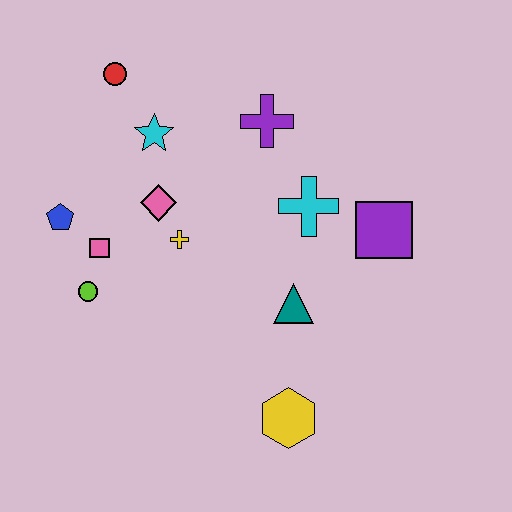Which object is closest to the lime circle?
The pink square is closest to the lime circle.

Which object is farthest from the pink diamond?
The yellow hexagon is farthest from the pink diamond.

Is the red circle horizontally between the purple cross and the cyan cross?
No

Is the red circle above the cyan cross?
Yes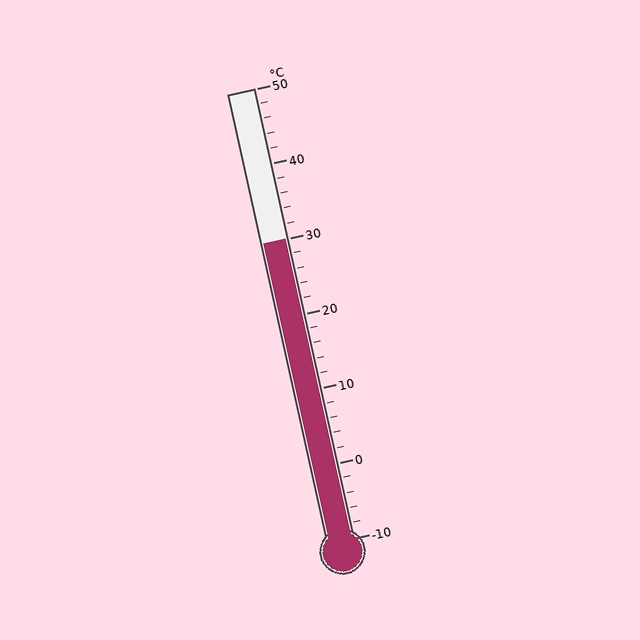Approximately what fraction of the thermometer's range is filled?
The thermometer is filled to approximately 65% of its range.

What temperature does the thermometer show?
The thermometer shows approximately 30°C.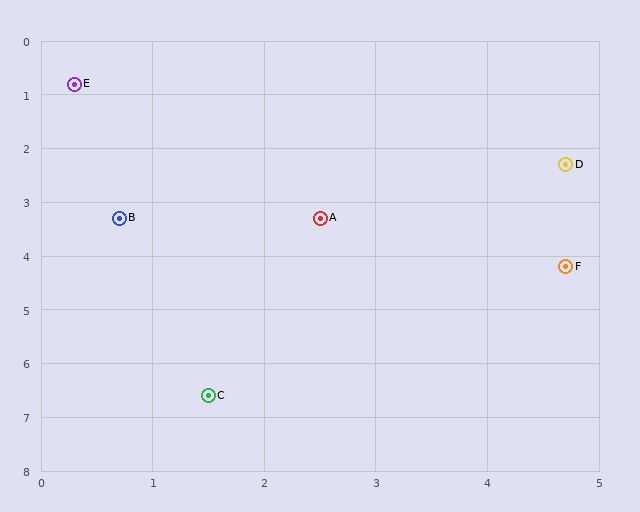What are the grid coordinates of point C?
Point C is at approximately (1.5, 6.6).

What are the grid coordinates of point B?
Point B is at approximately (0.7, 3.3).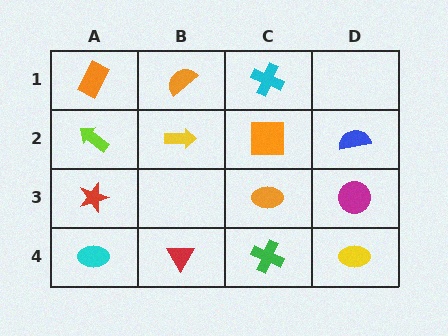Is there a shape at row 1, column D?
No, that cell is empty.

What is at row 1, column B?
An orange semicircle.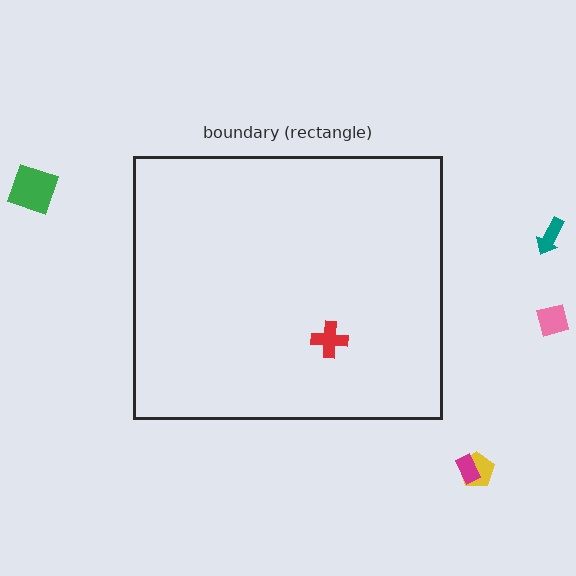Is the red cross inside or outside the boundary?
Inside.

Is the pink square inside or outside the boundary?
Outside.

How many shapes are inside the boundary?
1 inside, 5 outside.